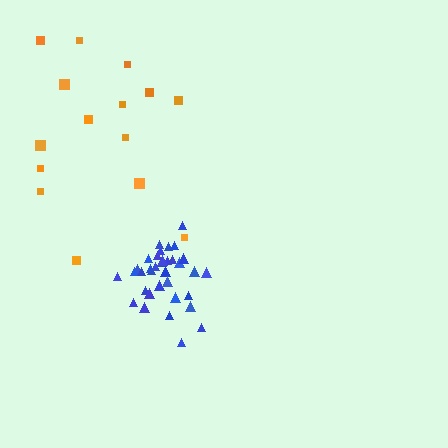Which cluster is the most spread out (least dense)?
Orange.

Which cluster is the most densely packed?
Blue.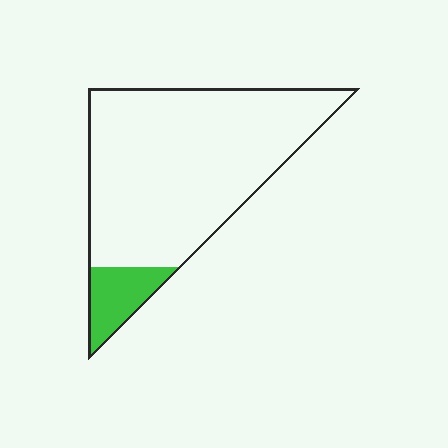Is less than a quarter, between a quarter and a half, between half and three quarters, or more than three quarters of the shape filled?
Less than a quarter.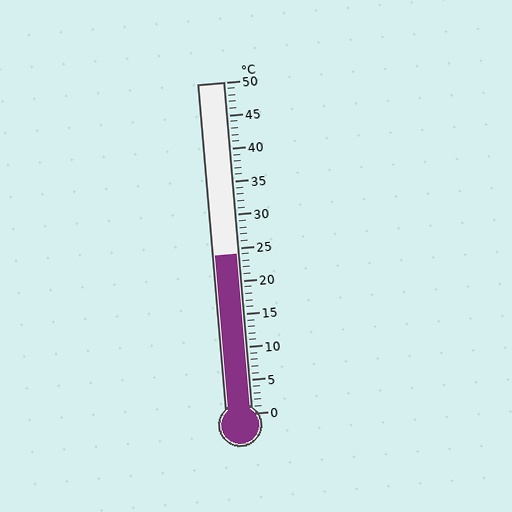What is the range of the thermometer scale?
The thermometer scale ranges from 0°C to 50°C.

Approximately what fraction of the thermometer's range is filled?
The thermometer is filled to approximately 50% of its range.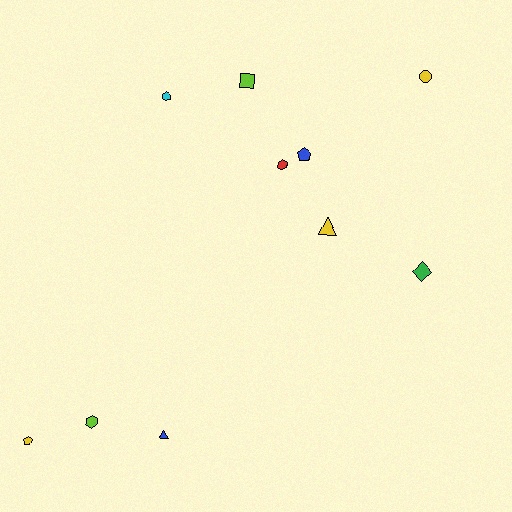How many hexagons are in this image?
There are 3 hexagons.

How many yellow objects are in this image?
There are 3 yellow objects.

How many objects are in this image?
There are 10 objects.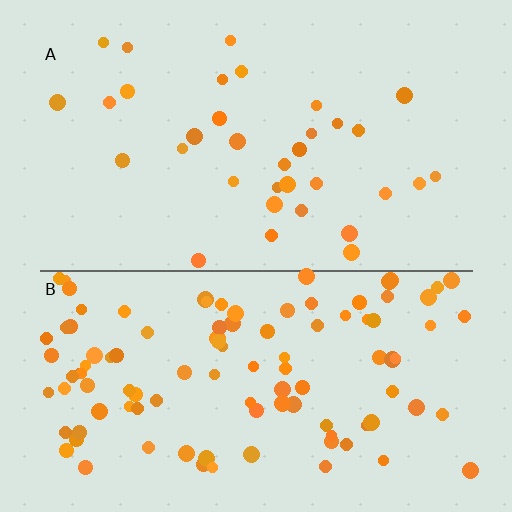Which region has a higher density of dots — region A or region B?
B (the bottom).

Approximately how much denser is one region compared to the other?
Approximately 3.2× — region B over region A.